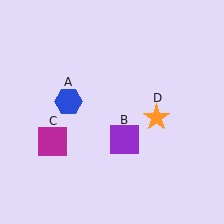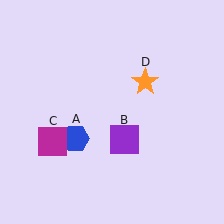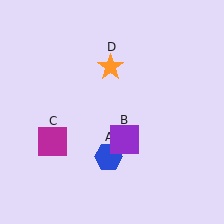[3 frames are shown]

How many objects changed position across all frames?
2 objects changed position: blue hexagon (object A), orange star (object D).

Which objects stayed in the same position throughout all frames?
Purple square (object B) and magenta square (object C) remained stationary.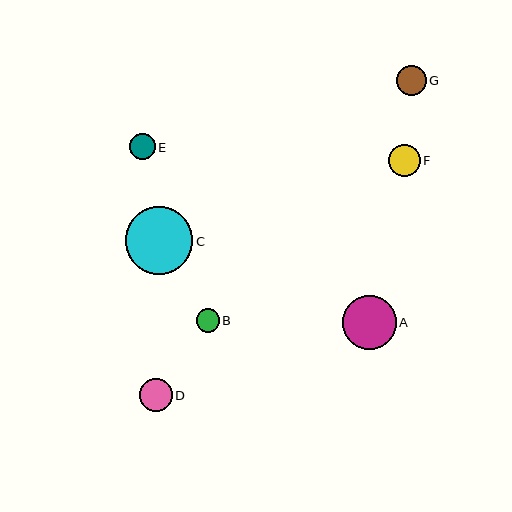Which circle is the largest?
Circle C is the largest with a size of approximately 68 pixels.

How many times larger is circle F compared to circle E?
Circle F is approximately 1.3 times the size of circle E.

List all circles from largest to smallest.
From largest to smallest: C, A, D, F, G, E, B.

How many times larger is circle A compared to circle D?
Circle A is approximately 1.6 times the size of circle D.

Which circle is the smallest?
Circle B is the smallest with a size of approximately 23 pixels.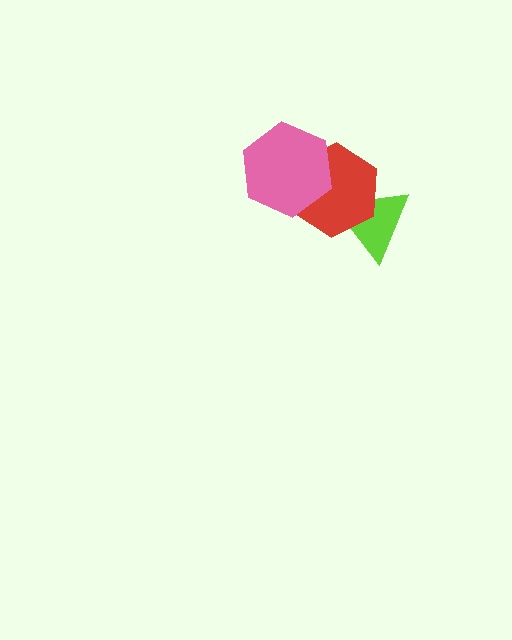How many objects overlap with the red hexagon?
2 objects overlap with the red hexagon.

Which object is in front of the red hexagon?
The pink hexagon is in front of the red hexagon.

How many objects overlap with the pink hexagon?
1 object overlaps with the pink hexagon.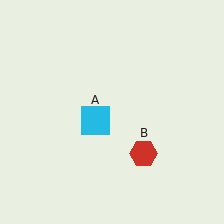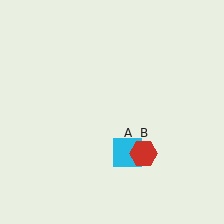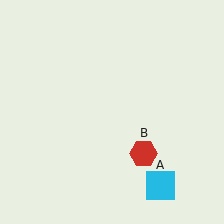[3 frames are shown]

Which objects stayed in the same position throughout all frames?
Red hexagon (object B) remained stationary.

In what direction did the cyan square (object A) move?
The cyan square (object A) moved down and to the right.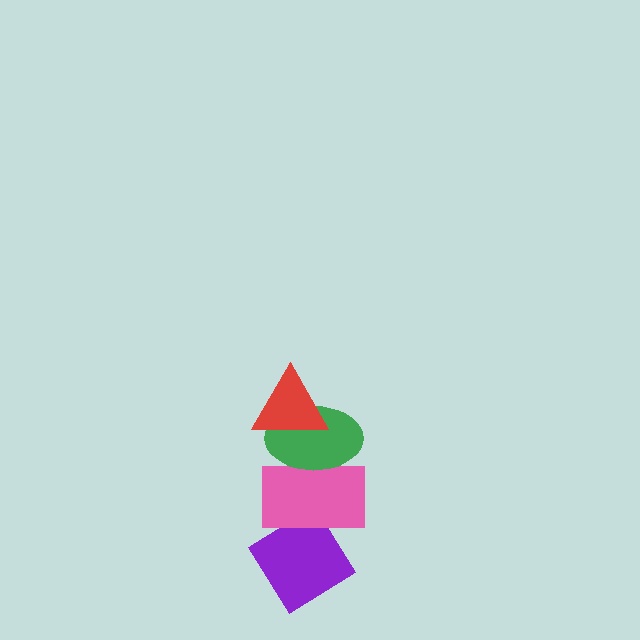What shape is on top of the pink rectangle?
The green ellipse is on top of the pink rectangle.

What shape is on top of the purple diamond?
The pink rectangle is on top of the purple diamond.